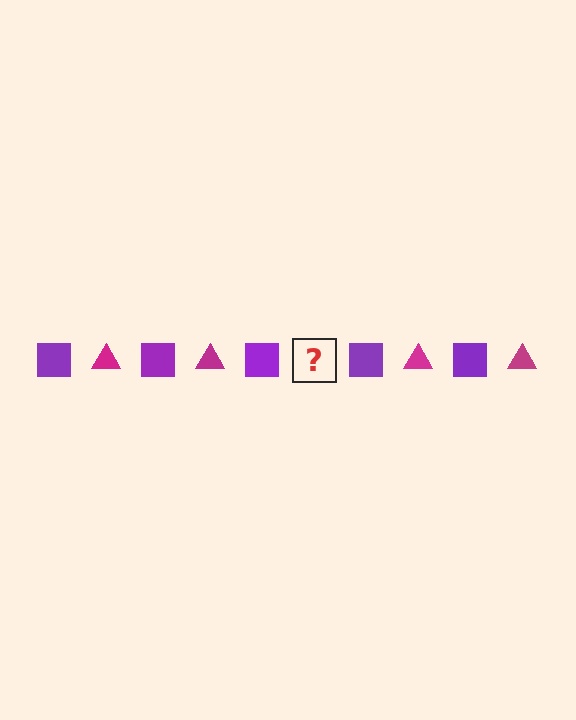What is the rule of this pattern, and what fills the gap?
The rule is that the pattern alternates between purple square and magenta triangle. The gap should be filled with a magenta triangle.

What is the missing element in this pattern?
The missing element is a magenta triangle.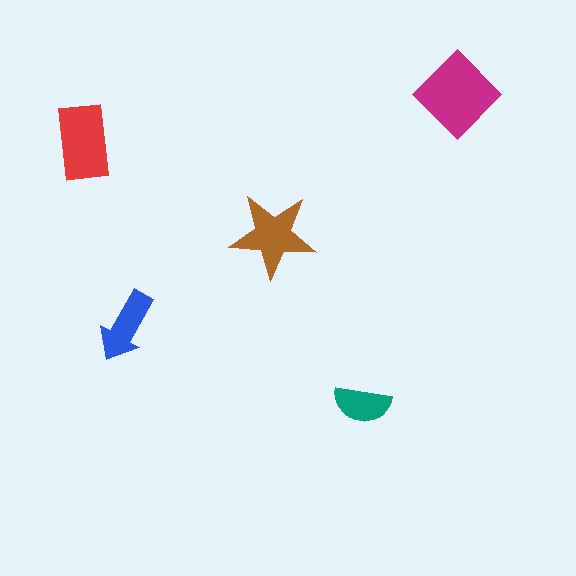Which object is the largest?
The magenta diamond.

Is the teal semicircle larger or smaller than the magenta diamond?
Smaller.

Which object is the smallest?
The teal semicircle.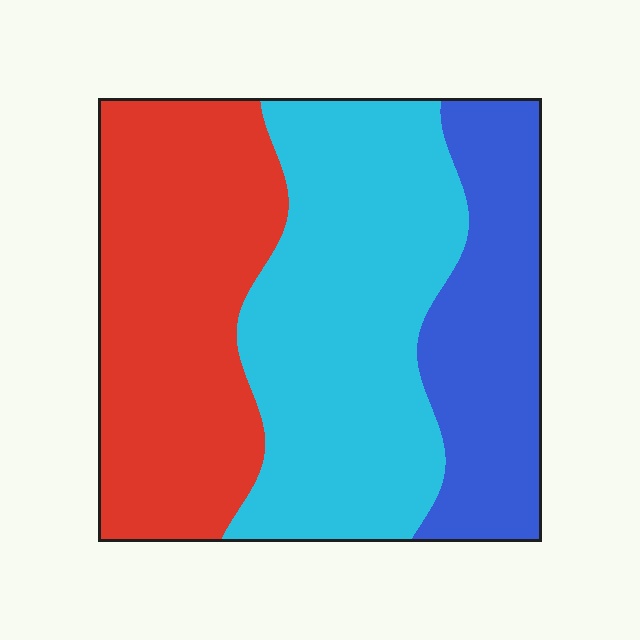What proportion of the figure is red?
Red takes up between a quarter and a half of the figure.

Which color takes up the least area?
Blue, at roughly 25%.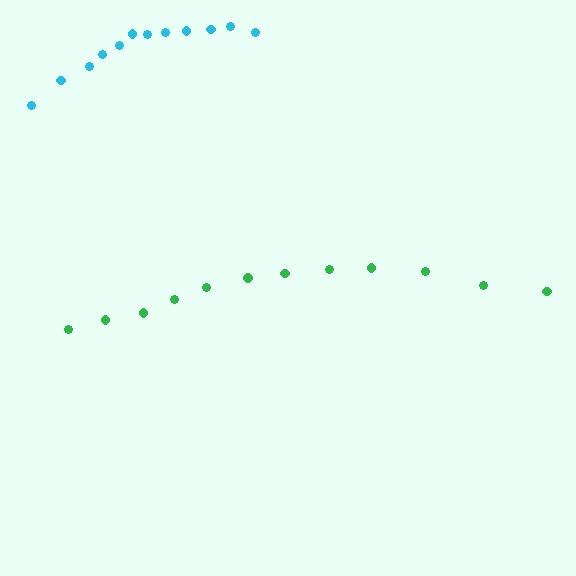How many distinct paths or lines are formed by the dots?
There are 2 distinct paths.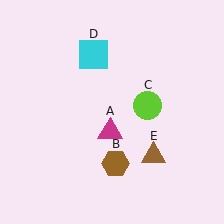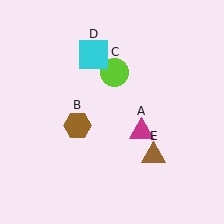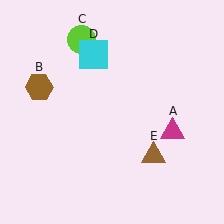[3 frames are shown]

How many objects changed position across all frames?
3 objects changed position: magenta triangle (object A), brown hexagon (object B), lime circle (object C).